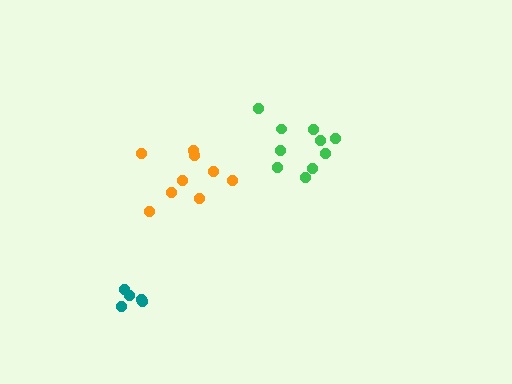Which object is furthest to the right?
The green cluster is rightmost.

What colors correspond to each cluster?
The clusters are colored: green, orange, teal.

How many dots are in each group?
Group 1: 10 dots, Group 2: 9 dots, Group 3: 5 dots (24 total).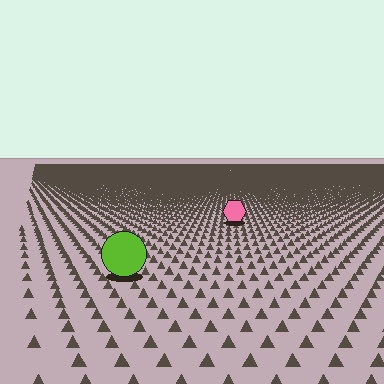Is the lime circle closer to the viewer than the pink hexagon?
Yes. The lime circle is closer — you can tell from the texture gradient: the ground texture is coarser near it.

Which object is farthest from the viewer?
The pink hexagon is farthest from the viewer. It appears smaller and the ground texture around it is denser.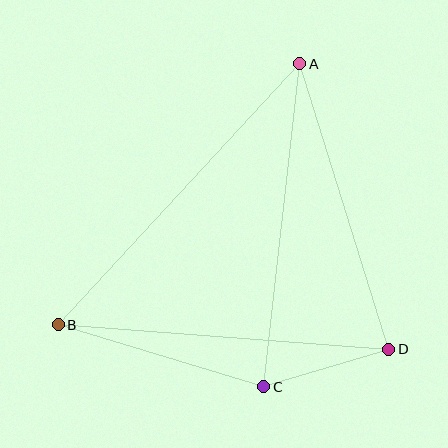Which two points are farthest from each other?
Points A and B are farthest from each other.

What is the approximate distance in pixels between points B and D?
The distance between B and D is approximately 331 pixels.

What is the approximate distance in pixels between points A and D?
The distance between A and D is approximately 299 pixels.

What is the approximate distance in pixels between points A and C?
The distance between A and C is approximately 325 pixels.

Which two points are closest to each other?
Points C and D are closest to each other.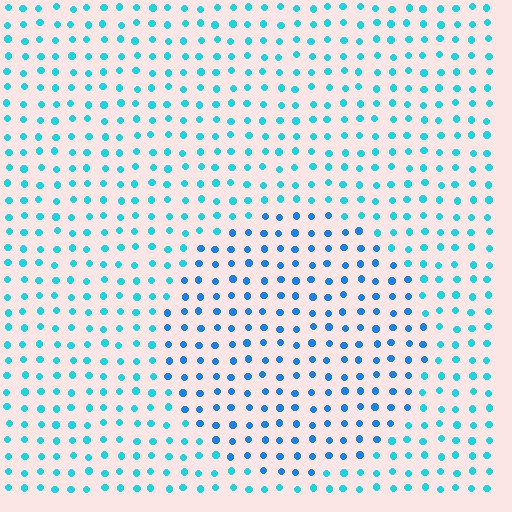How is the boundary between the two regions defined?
The boundary is defined purely by a slight shift in hue (about 26 degrees). Spacing, size, and orientation are identical on both sides.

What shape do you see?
I see a circle.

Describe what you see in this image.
The image is filled with small cyan elements in a uniform arrangement. A circle-shaped region is visible where the elements are tinted to a slightly different hue, forming a subtle color boundary.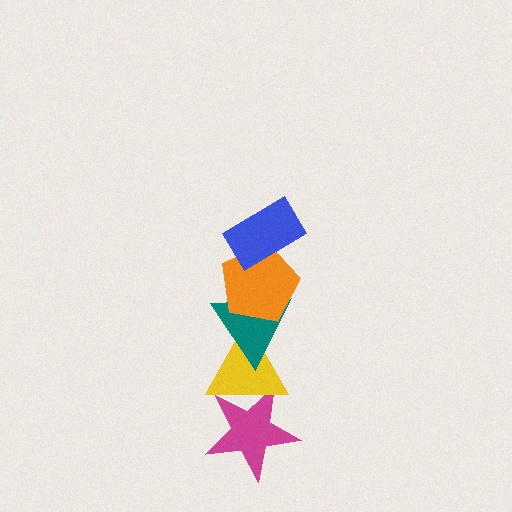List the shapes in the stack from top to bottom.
From top to bottom: the blue rectangle, the orange pentagon, the teal triangle, the yellow triangle, the magenta star.